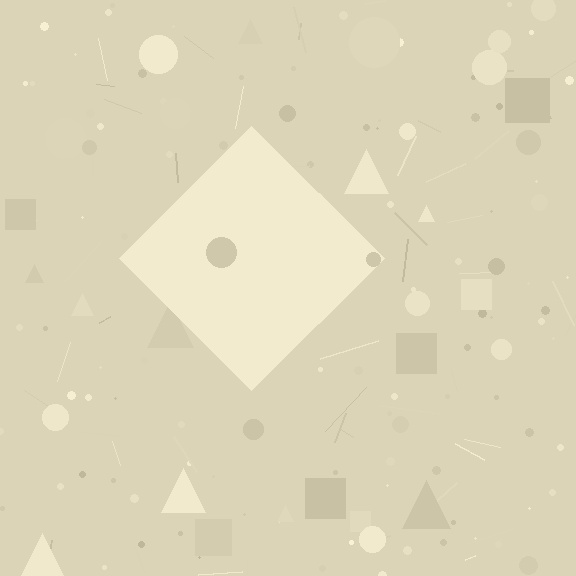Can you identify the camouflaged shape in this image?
The camouflaged shape is a diamond.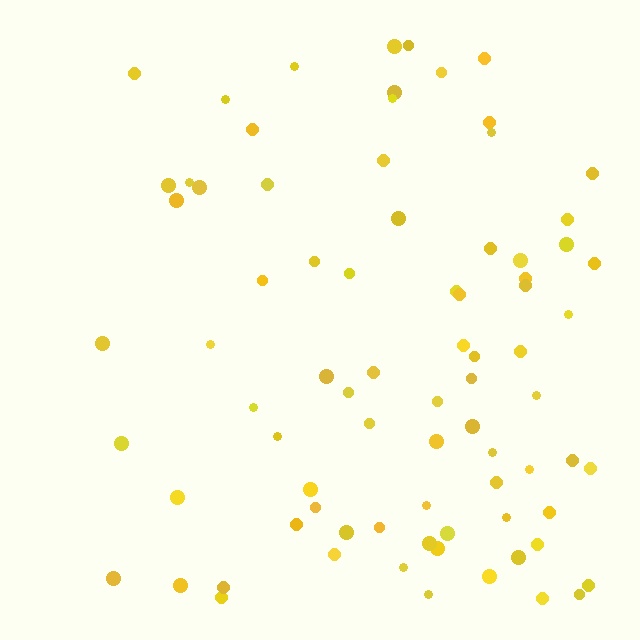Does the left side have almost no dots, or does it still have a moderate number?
Still a moderate number, just noticeably fewer than the right.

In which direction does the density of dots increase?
From left to right, with the right side densest.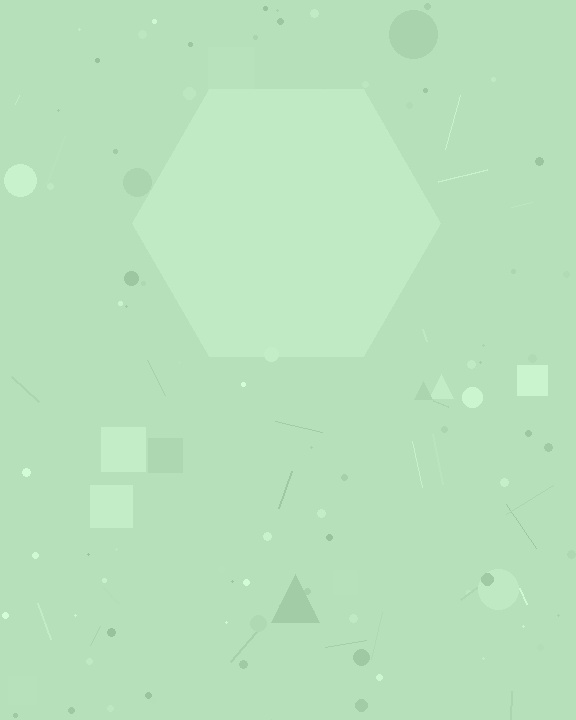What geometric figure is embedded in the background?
A hexagon is embedded in the background.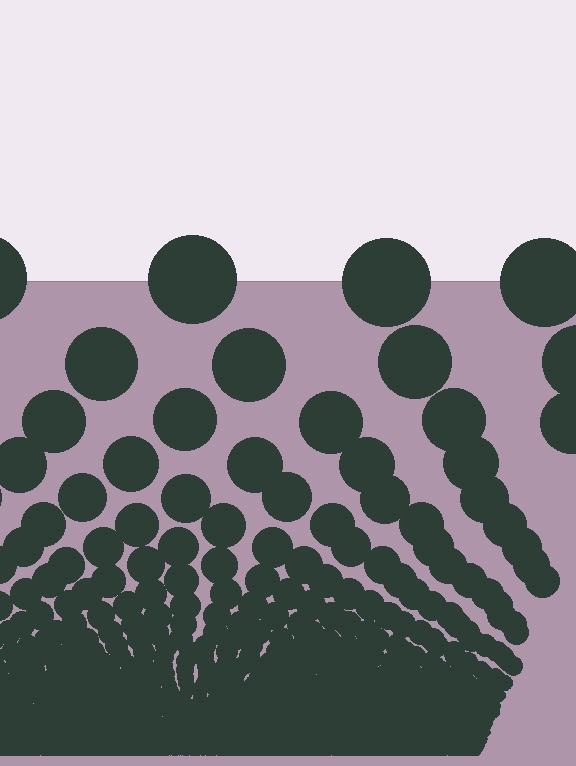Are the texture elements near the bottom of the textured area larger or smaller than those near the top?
Smaller. The gradient is inverted — elements near the bottom are smaller and denser.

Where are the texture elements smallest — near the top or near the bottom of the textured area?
Near the bottom.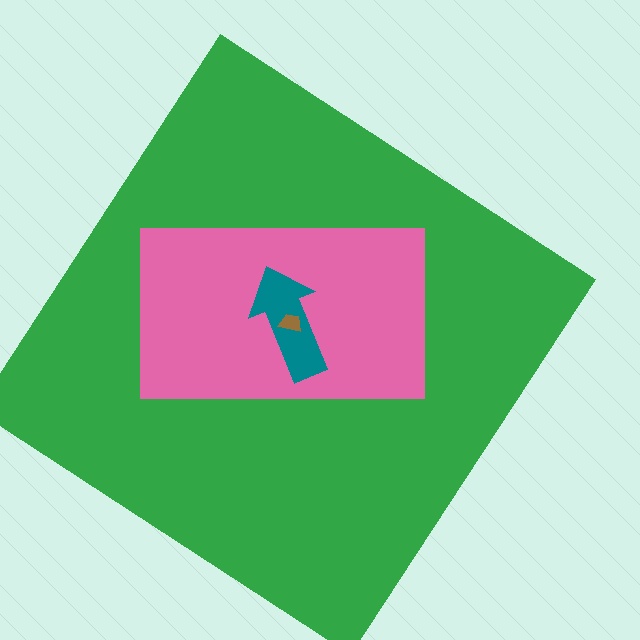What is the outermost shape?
The green diamond.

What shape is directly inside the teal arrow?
The brown trapezoid.